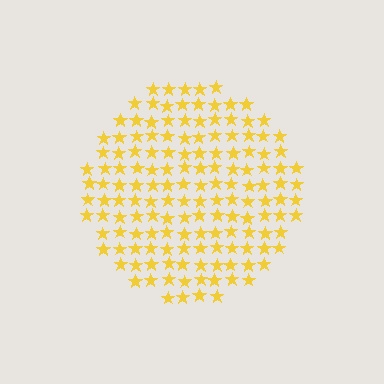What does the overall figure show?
The overall figure shows a circle.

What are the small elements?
The small elements are stars.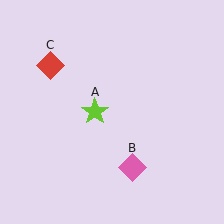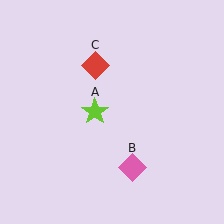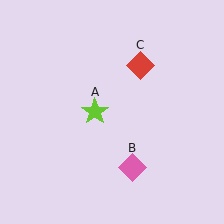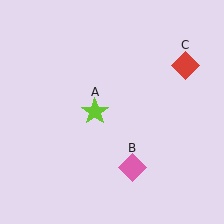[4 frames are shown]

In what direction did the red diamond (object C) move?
The red diamond (object C) moved right.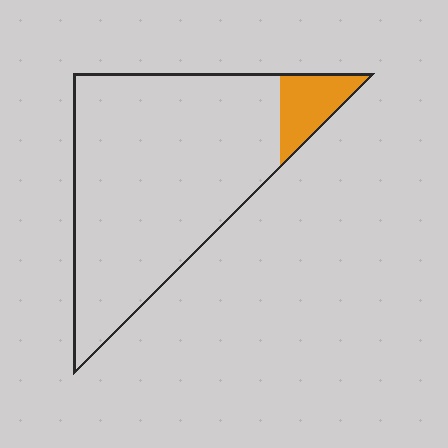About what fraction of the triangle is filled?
About one tenth (1/10).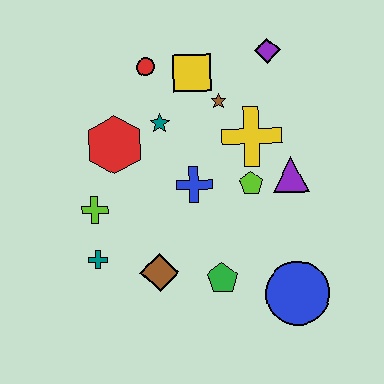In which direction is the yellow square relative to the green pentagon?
The yellow square is above the green pentagon.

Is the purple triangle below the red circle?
Yes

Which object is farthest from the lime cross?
The purple diamond is farthest from the lime cross.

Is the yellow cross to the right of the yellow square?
Yes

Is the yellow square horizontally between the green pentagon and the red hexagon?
Yes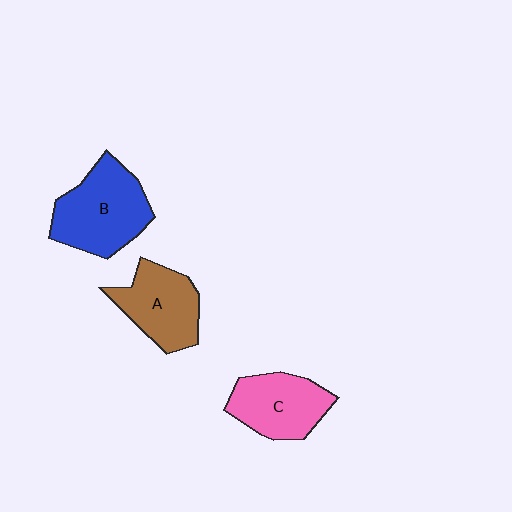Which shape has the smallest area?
Shape C (pink).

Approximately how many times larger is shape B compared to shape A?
Approximately 1.3 times.